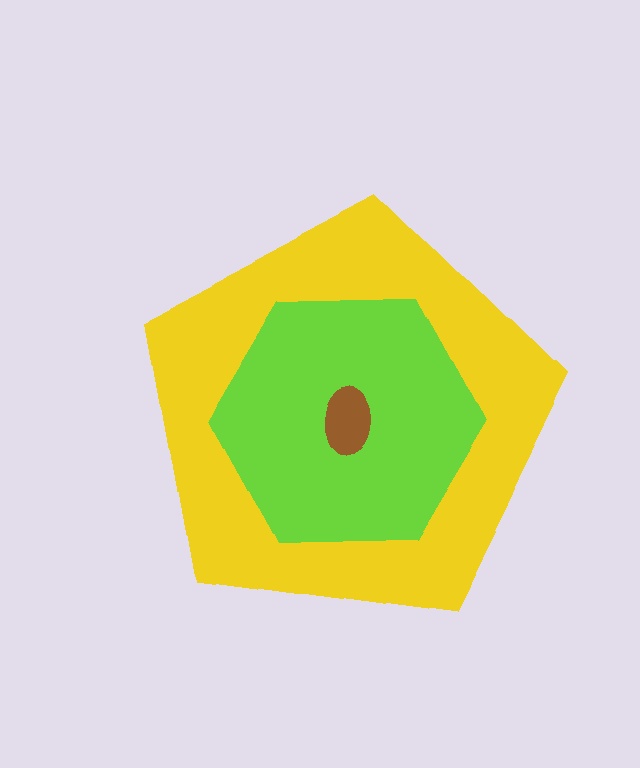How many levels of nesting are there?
3.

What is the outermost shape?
The yellow pentagon.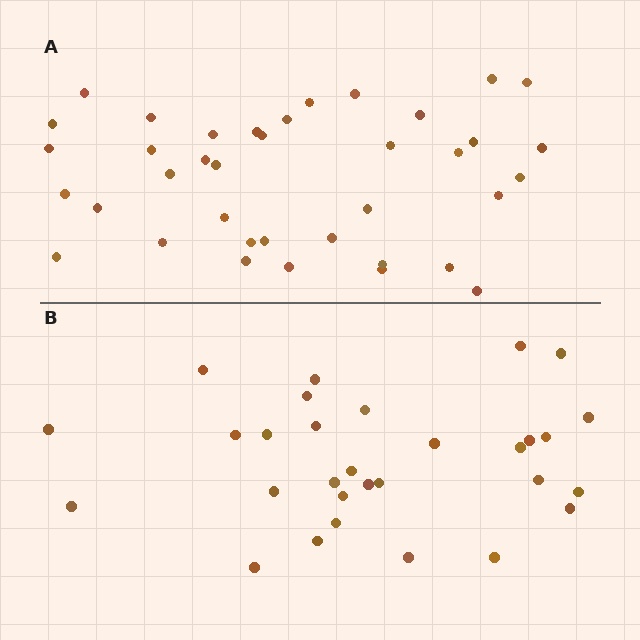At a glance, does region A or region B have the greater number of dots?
Region A (the top region) has more dots.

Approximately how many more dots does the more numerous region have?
Region A has roughly 8 or so more dots than region B.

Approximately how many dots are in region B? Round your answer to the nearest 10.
About 30 dots.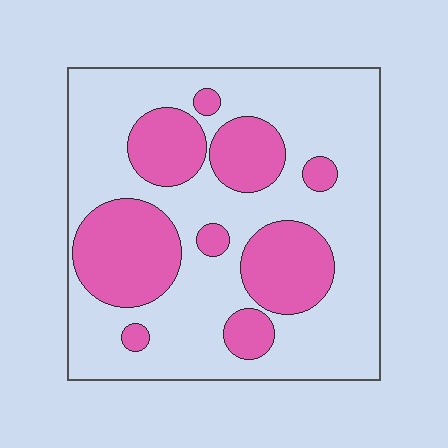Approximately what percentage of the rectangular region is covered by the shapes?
Approximately 30%.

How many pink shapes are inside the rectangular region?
9.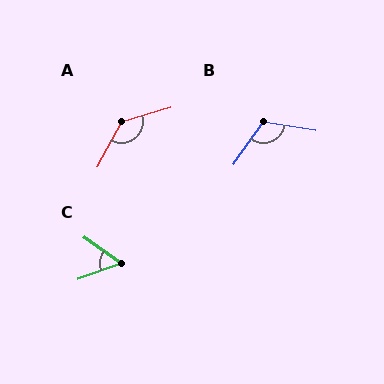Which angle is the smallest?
C, at approximately 55 degrees.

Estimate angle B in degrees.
Approximately 116 degrees.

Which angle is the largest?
A, at approximately 135 degrees.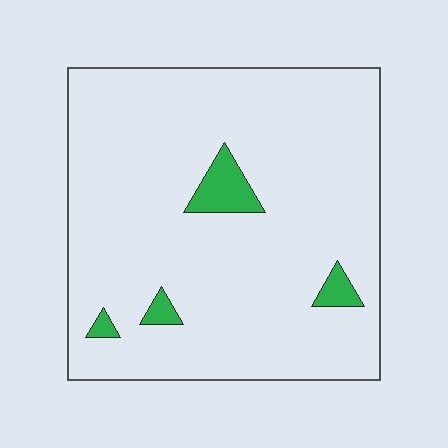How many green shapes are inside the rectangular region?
4.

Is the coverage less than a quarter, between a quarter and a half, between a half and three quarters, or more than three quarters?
Less than a quarter.